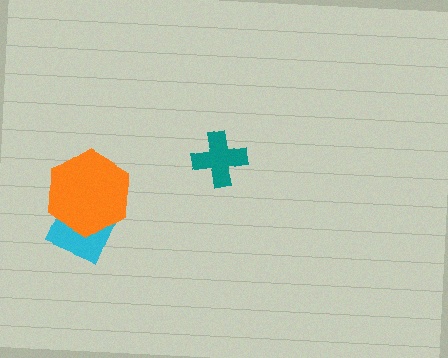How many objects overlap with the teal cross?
0 objects overlap with the teal cross.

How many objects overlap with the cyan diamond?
1 object overlaps with the cyan diamond.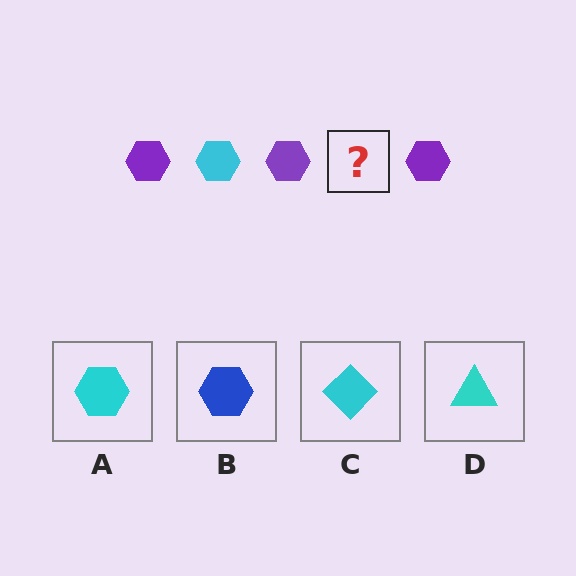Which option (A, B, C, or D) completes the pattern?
A.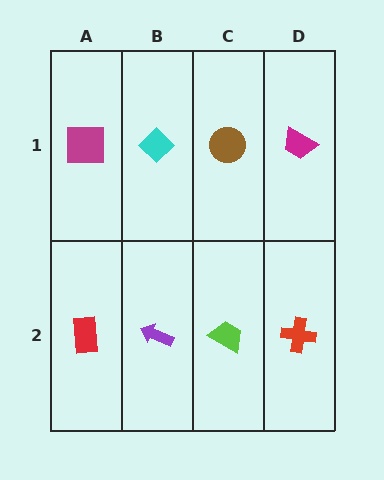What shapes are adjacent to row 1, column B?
A purple arrow (row 2, column B), a magenta square (row 1, column A), a brown circle (row 1, column C).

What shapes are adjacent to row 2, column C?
A brown circle (row 1, column C), a purple arrow (row 2, column B), a red cross (row 2, column D).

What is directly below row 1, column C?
A lime trapezoid.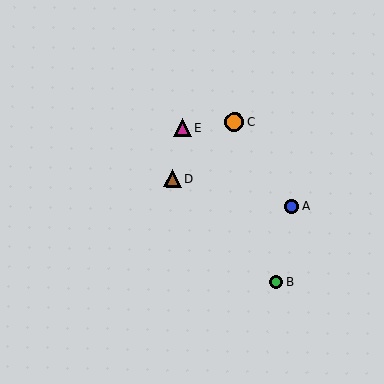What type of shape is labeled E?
Shape E is a magenta triangle.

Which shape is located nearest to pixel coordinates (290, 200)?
The blue circle (labeled A) at (292, 206) is nearest to that location.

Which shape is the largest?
The orange circle (labeled C) is the largest.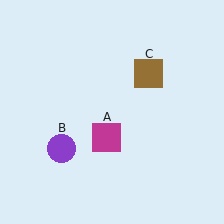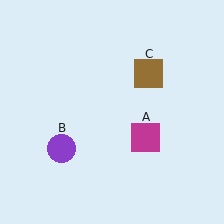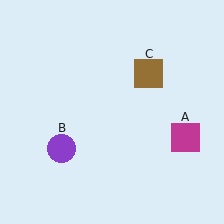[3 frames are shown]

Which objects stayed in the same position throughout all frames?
Purple circle (object B) and brown square (object C) remained stationary.